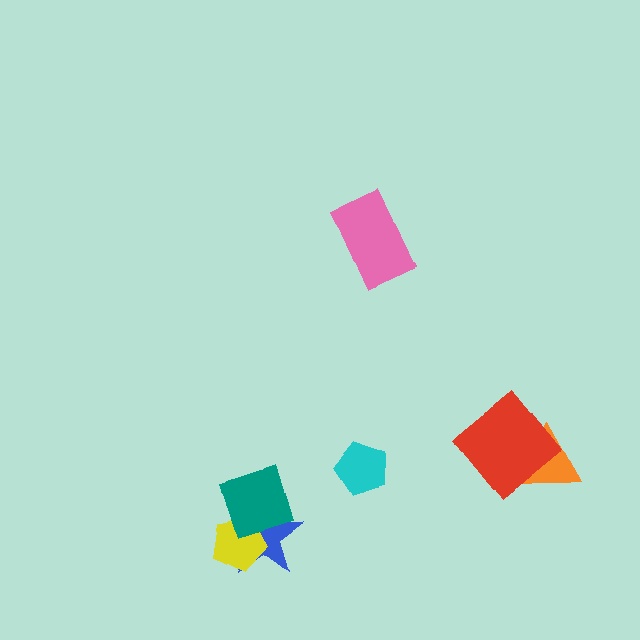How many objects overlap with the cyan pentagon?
0 objects overlap with the cyan pentagon.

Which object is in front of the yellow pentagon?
The teal diamond is in front of the yellow pentagon.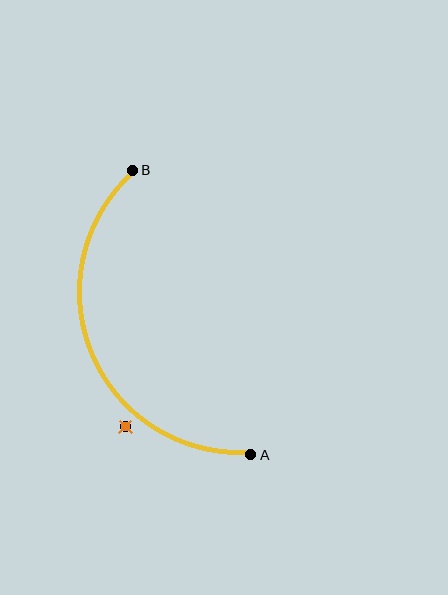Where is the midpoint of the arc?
The arc midpoint is the point on the curve farthest from the straight line joining A and B. It sits to the left of that line.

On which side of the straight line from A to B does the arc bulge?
The arc bulges to the left of the straight line connecting A and B.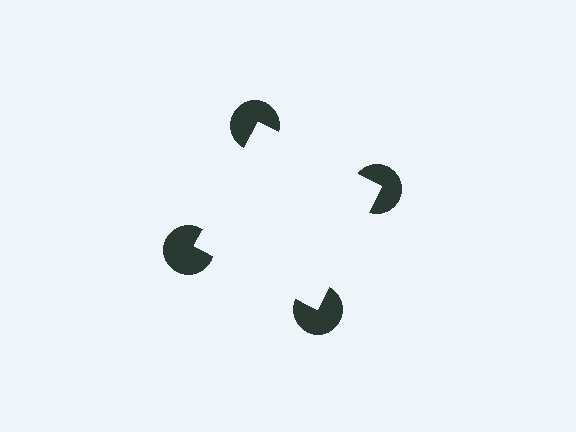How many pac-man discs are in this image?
There are 4 — one at each vertex of the illusory square.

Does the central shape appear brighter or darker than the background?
It typically appears slightly brighter than the background, even though no actual brightness change is drawn.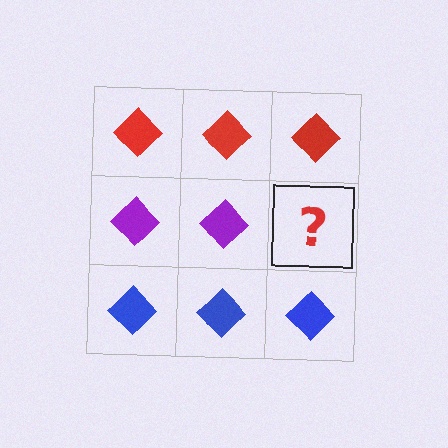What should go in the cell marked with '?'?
The missing cell should contain a purple diamond.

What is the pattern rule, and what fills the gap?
The rule is that each row has a consistent color. The gap should be filled with a purple diamond.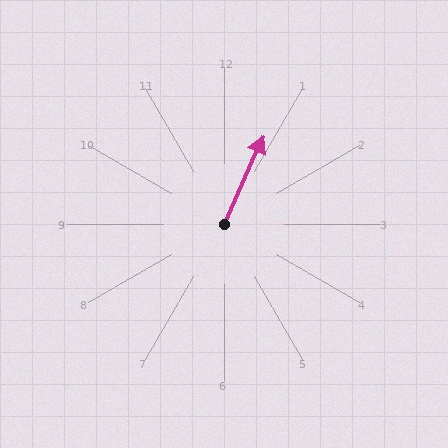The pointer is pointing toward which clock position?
Roughly 1 o'clock.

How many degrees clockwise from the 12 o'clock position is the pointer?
Approximately 24 degrees.